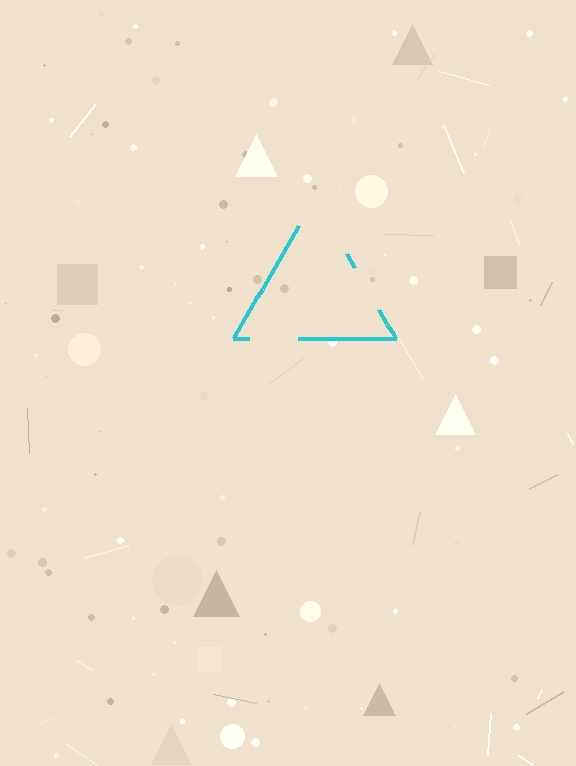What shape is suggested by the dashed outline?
The dashed outline suggests a triangle.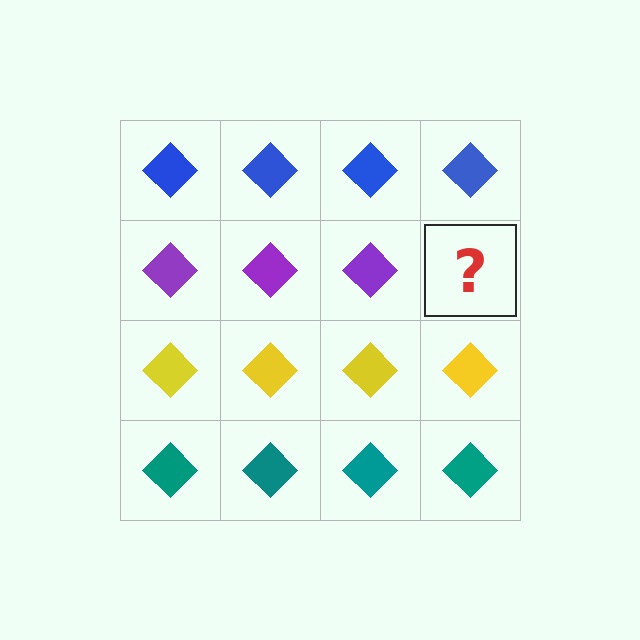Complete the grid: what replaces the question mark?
The question mark should be replaced with a purple diamond.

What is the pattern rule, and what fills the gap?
The rule is that each row has a consistent color. The gap should be filled with a purple diamond.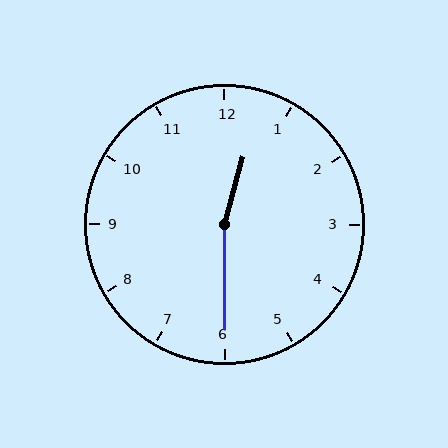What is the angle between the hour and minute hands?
Approximately 165 degrees.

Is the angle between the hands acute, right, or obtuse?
It is obtuse.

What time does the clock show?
12:30.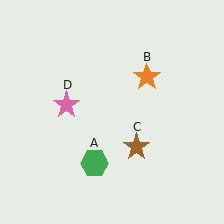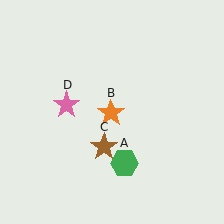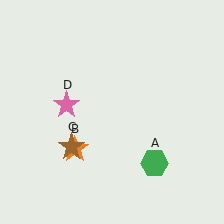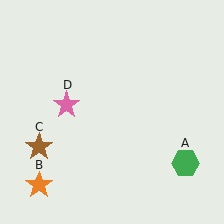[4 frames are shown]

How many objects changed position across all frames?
3 objects changed position: green hexagon (object A), orange star (object B), brown star (object C).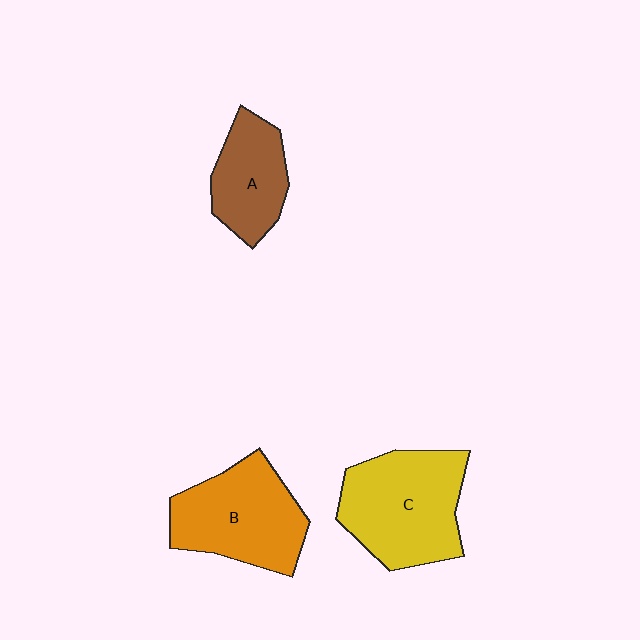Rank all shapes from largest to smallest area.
From largest to smallest: C (yellow), B (orange), A (brown).